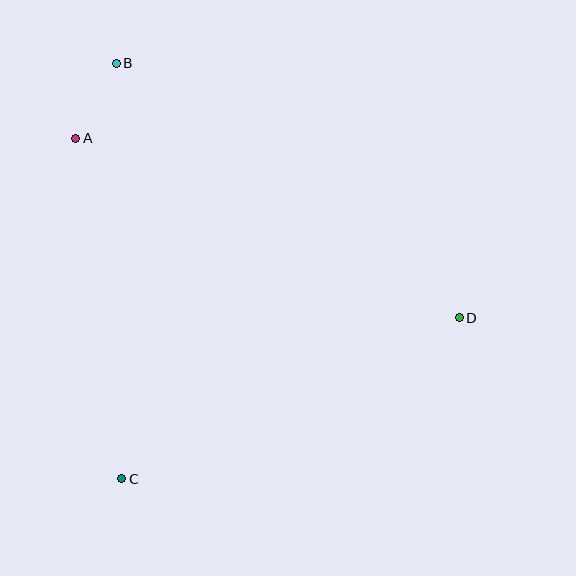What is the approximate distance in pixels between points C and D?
The distance between C and D is approximately 374 pixels.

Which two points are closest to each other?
Points A and B are closest to each other.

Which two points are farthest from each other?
Points B and D are farthest from each other.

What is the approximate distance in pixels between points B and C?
The distance between B and C is approximately 416 pixels.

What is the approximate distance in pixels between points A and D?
The distance between A and D is approximately 424 pixels.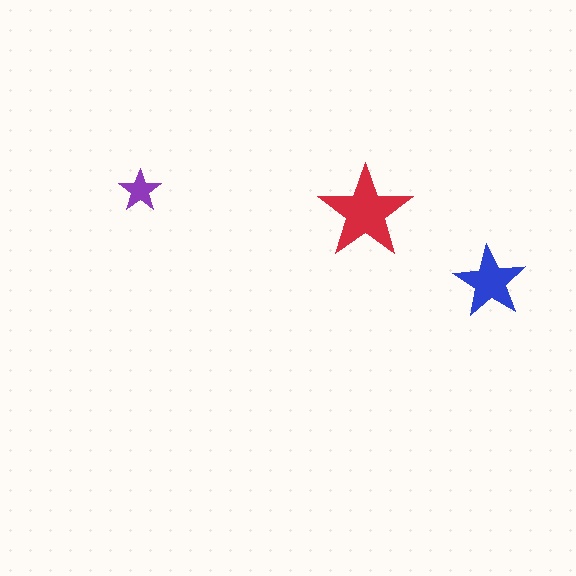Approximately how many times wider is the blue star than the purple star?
About 1.5 times wider.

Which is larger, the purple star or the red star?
The red one.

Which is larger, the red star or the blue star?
The red one.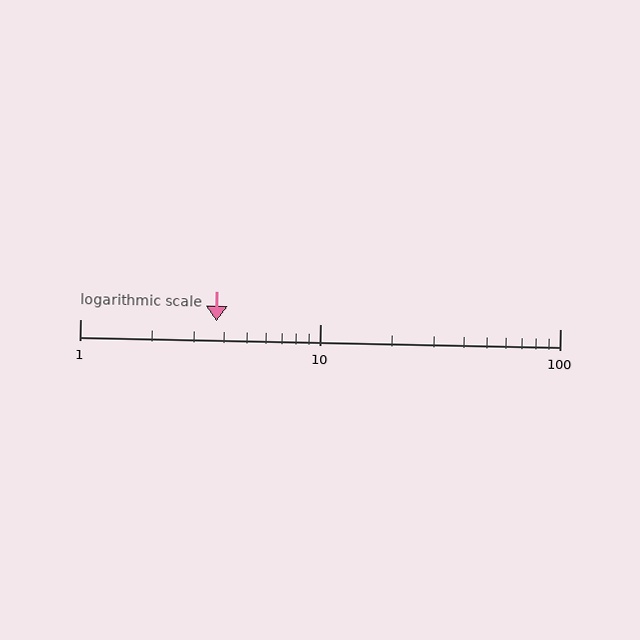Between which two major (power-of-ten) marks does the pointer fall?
The pointer is between 1 and 10.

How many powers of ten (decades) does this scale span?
The scale spans 2 decades, from 1 to 100.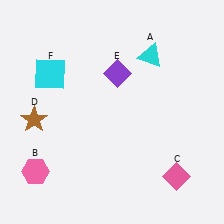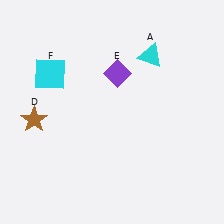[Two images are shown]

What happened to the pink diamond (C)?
The pink diamond (C) was removed in Image 2. It was in the bottom-right area of Image 1.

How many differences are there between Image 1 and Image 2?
There are 2 differences between the two images.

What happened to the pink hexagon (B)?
The pink hexagon (B) was removed in Image 2. It was in the bottom-left area of Image 1.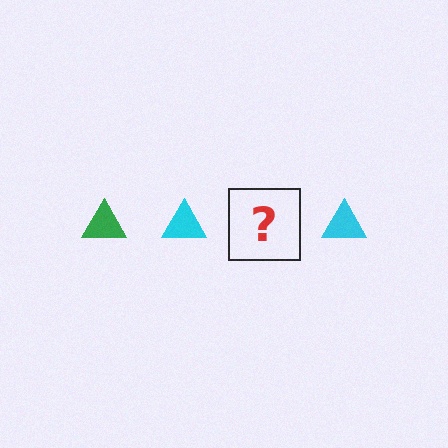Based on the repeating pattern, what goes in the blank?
The blank should be a green triangle.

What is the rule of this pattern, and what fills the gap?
The rule is that the pattern cycles through green, cyan triangles. The gap should be filled with a green triangle.